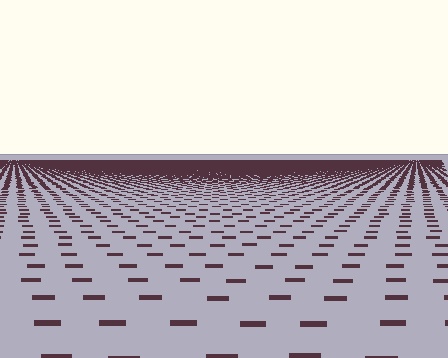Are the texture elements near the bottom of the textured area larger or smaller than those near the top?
Larger. Near the bottom, elements are closer to the viewer and appear at a bigger on-screen size.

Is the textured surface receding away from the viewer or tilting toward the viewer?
The surface is receding away from the viewer. Texture elements get smaller and denser toward the top.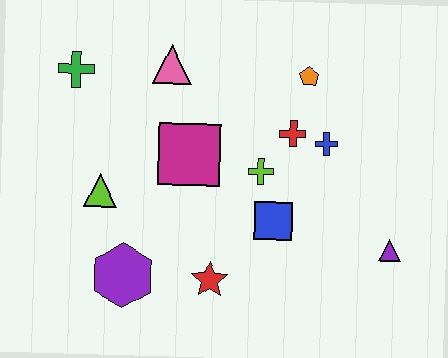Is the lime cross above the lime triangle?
Yes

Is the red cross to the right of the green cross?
Yes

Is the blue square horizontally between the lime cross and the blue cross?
Yes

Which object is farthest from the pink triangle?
The purple triangle is farthest from the pink triangle.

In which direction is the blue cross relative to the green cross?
The blue cross is to the right of the green cross.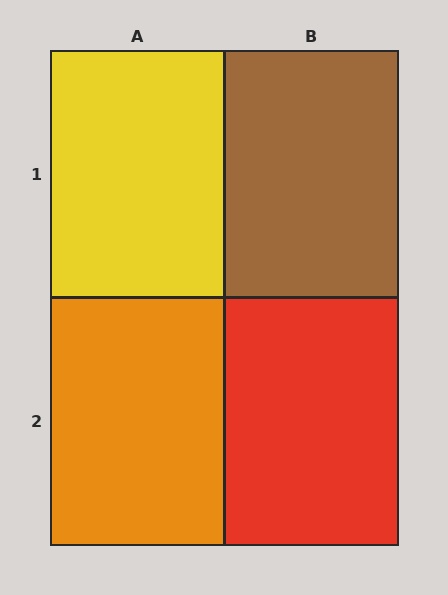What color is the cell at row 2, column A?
Orange.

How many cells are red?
1 cell is red.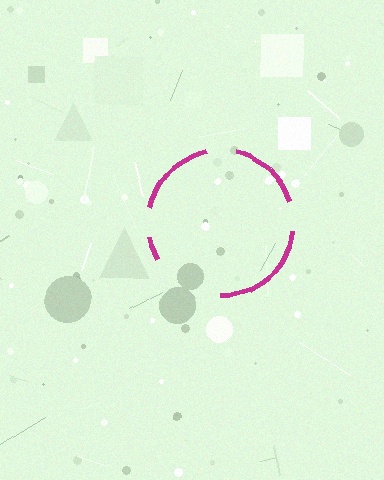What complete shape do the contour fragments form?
The contour fragments form a circle.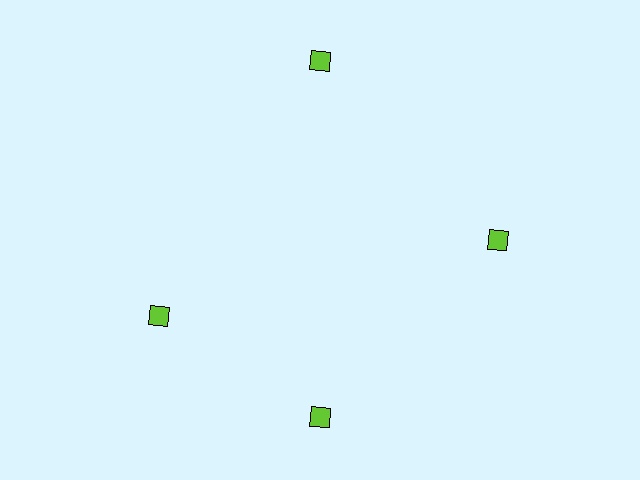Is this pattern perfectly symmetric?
No. The 4 lime diamonds are arranged in a ring, but one element near the 9 o'clock position is rotated out of alignment along the ring, breaking the 4-fold rotational symmetry.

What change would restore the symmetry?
The symmetry would be restored by rotating it back into even spacing with its neighbors so that all 4 diamonds sit at equal angles and equal distance from the center.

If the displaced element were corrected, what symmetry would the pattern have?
It would have 4-fold rotational symmetry — the pattern would map onto itself every 90 degrees.